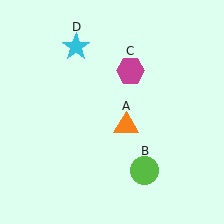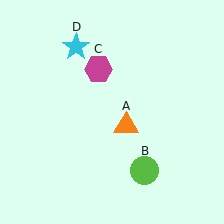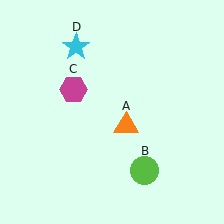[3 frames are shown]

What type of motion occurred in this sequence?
The magenta hexagon (object C) rotated counterclockwise around the center of the scene.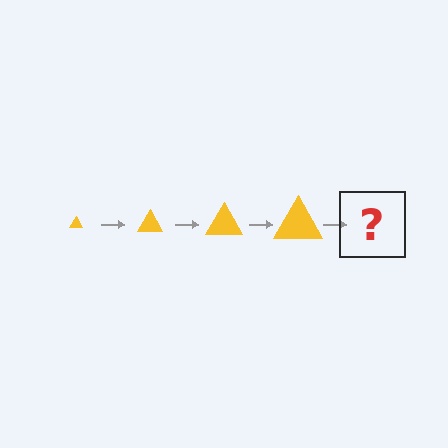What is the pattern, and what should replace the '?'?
The pattern is that the triangle gets progressively larger each step. The '?' should be a yellow triangle, larger than the previous one.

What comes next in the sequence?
The next element should be a yellow triangle, larger than the previous one.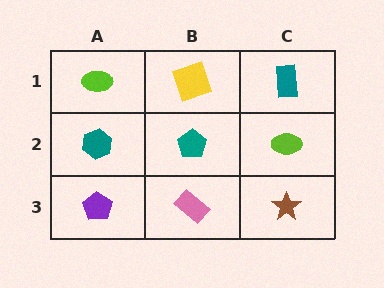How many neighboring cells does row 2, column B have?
4.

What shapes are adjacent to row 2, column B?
A yellow square (row 1, column B), a pink rectangle (row 3, column B), a teal hexagon (row 2, column A), a lime ellipse (row 2, column C).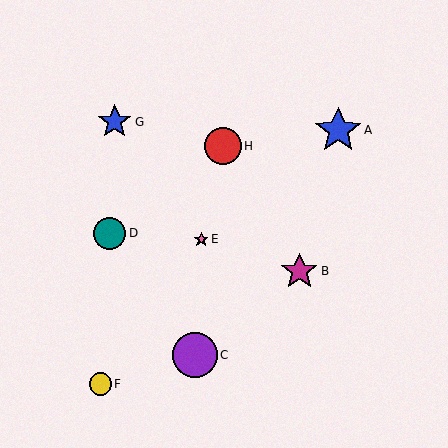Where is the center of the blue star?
The center of the blue star is at (338, 130).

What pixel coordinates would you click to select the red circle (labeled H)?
Click at (223, 146) to select the red circle H.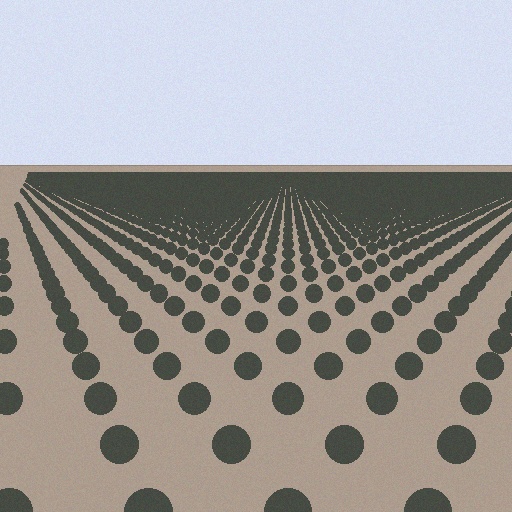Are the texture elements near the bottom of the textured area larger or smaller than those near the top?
Larger. Near the bottom, elements are closer to the viewer and appear at a bigger on-screen size.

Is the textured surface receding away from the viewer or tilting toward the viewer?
The surface is receding away from the viewer. Texture elements get smaller and denser toward the top.